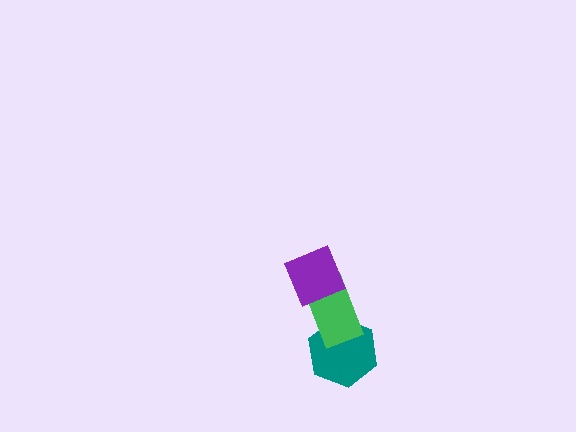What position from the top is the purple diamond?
The purple diamond is 1st from the top.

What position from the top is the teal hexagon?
The teal hexagon is 3rd from the top.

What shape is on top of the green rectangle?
The purple diamond is on top of the green rectangle.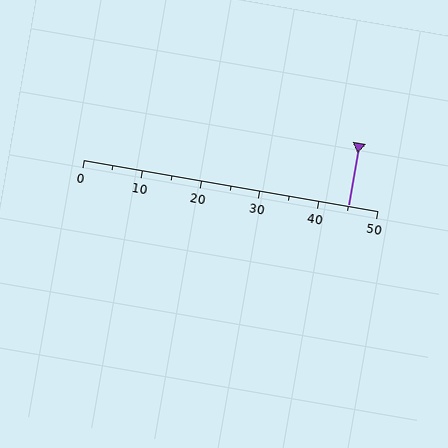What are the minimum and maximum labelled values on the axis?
The axis runs from 0 to 50.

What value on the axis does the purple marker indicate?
The marker indicates approximately 45.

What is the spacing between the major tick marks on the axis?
The major ticks are spaced 10 apart.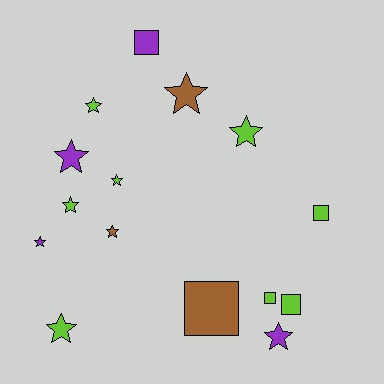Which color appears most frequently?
Lime, with 8 objects.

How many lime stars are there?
There are 5 lime stars.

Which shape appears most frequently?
Star, with 10 objects.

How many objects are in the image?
There are 15 objects.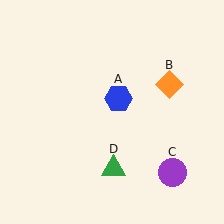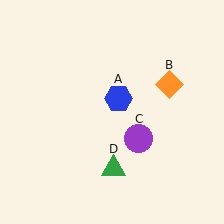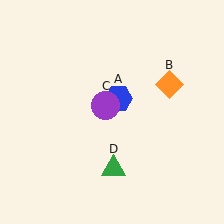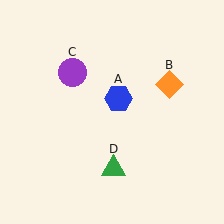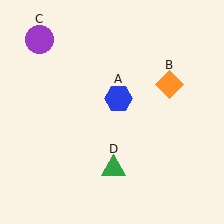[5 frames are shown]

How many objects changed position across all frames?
1 object changed position: purple circle (object C).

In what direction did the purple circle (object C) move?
The purple circle (object C) moved up and to the left.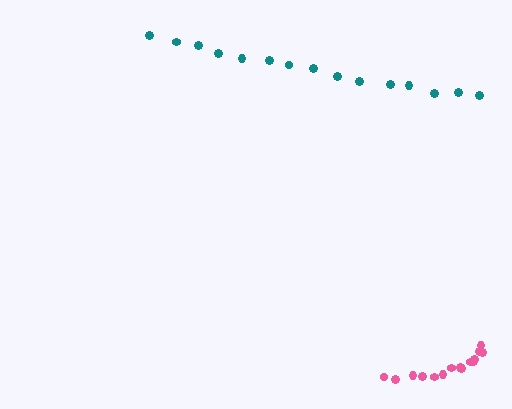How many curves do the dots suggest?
There are 2 distinct paths.